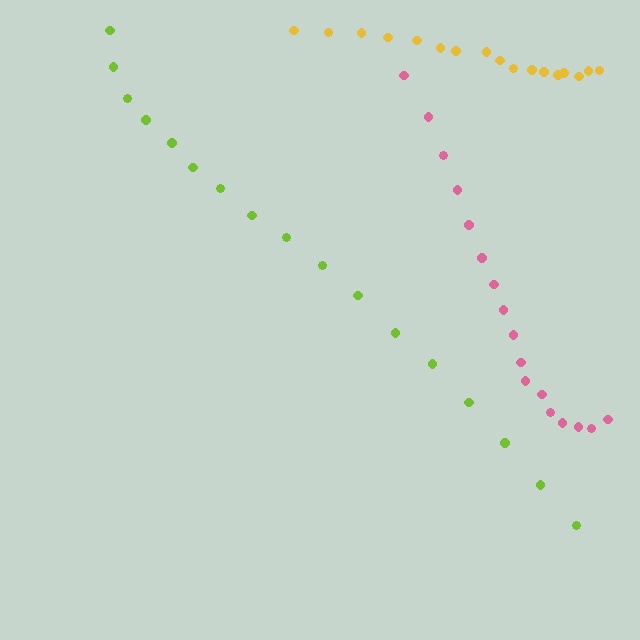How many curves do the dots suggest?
There are 3 distinct paths.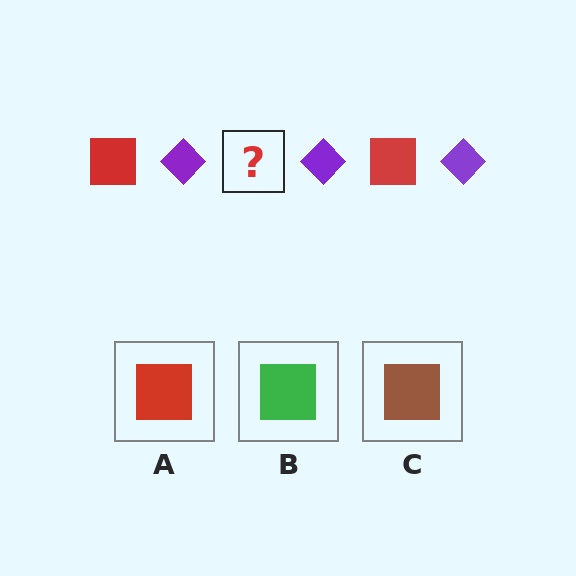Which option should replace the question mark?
Option A.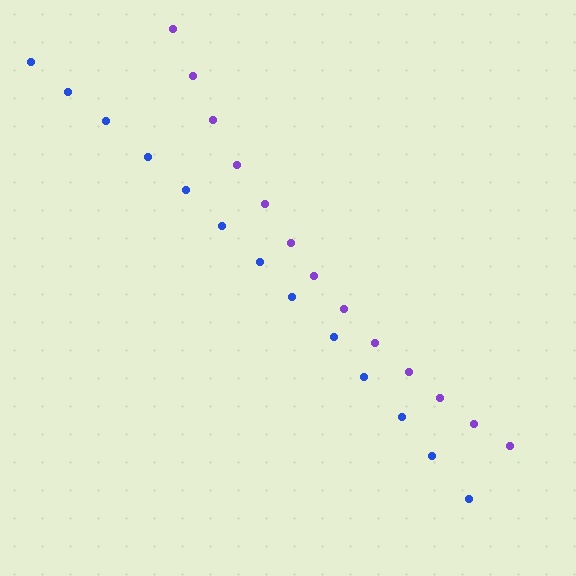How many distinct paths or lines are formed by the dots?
There are 2 distinct paths.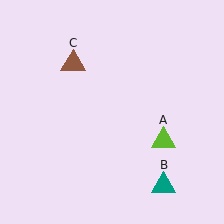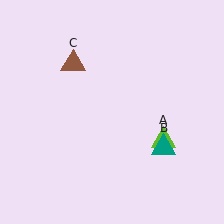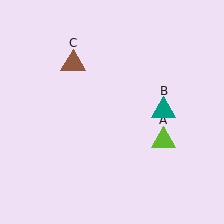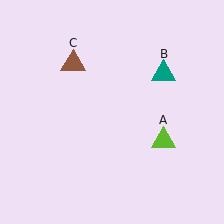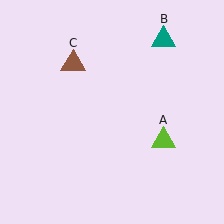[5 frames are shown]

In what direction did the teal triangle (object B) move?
The teal triangle (object B) moved up.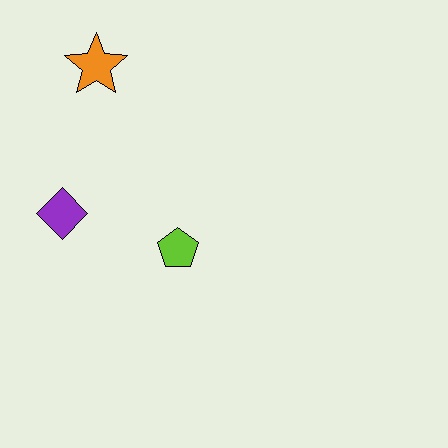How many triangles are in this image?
There are no triangles.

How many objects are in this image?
There are 3 objects.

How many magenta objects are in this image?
There are no magenta objects.